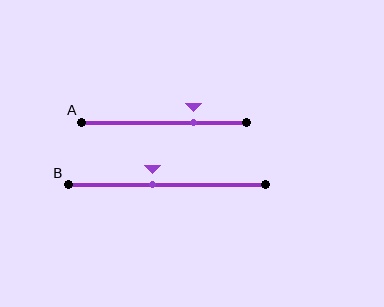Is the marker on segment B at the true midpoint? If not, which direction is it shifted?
No, the marker on segment B is shifted to the left by about 7% of the segment length.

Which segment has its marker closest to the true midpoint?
Segment B has its marker closest to the true midpoint.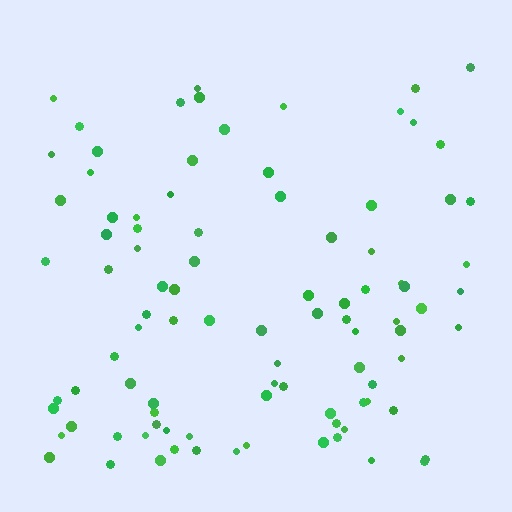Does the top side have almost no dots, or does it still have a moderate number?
Still a moderate number, just noticeably fewer than the bottom.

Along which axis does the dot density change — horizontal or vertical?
Vertical.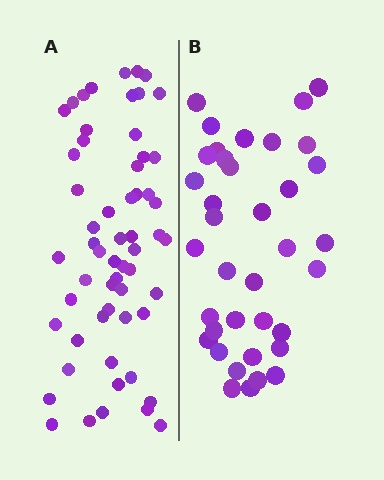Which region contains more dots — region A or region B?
Region A (the left region) has more dots.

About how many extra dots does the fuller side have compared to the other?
Region A has approximately 20 more dots than region B.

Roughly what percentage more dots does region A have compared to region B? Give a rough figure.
About 55% more.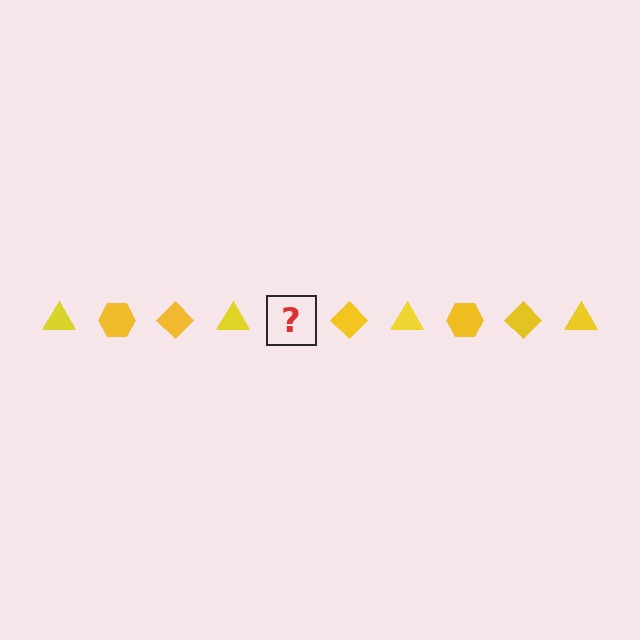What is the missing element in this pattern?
The missing element is a yellow hexagon.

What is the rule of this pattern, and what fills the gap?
The rule is that the pattern cycles through triangle, hexagon, diamond shapes in yellow. The gap should be filled with a yellow hexagon.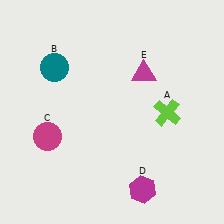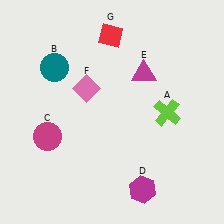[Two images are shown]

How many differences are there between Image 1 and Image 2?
There are 2 differences between the two images.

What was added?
A pink diamond (F), a red diamond (G) were added in Image 2.